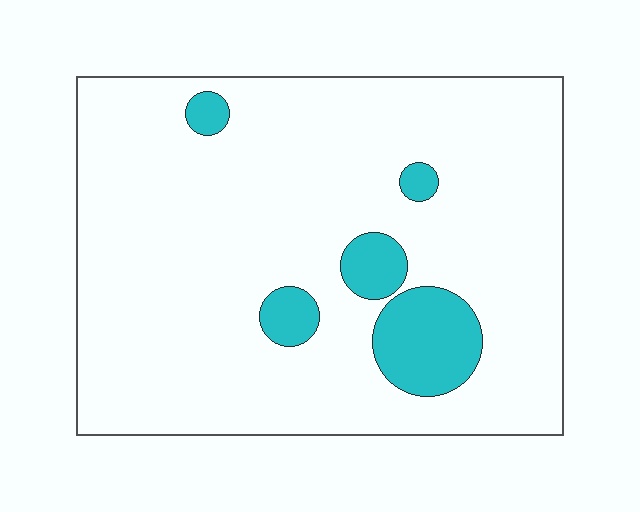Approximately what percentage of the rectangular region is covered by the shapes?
Approximately 10%.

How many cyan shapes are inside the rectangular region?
5.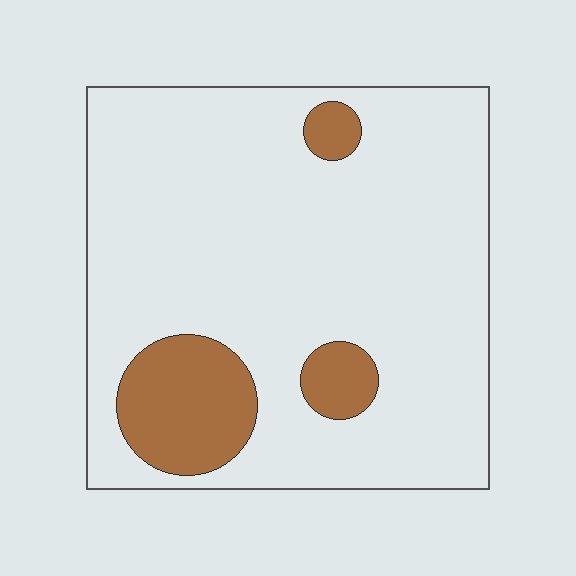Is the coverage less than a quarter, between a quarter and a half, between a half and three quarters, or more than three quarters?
Less than a quarter.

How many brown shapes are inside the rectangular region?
3.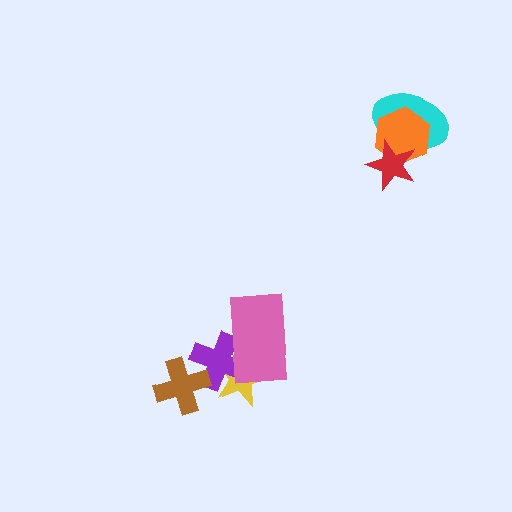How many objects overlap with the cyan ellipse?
2 objects overlap with the cyan ellipse.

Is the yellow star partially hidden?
Yes, it is partially covered by another shape.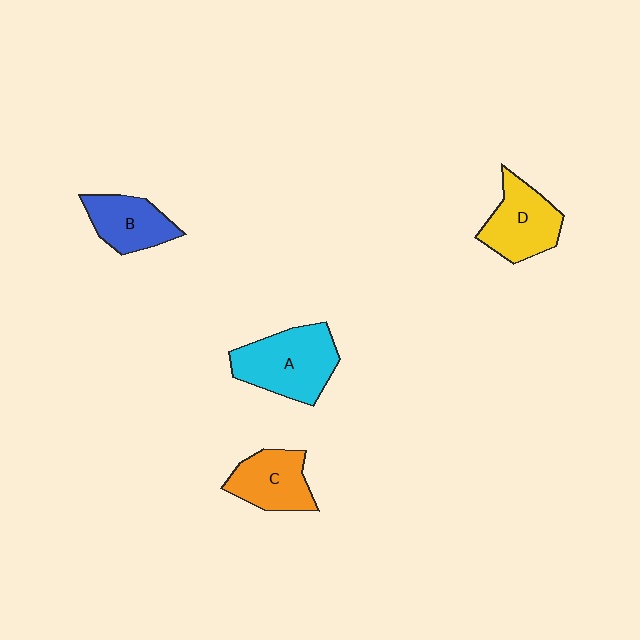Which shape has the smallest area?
Shape B (blue).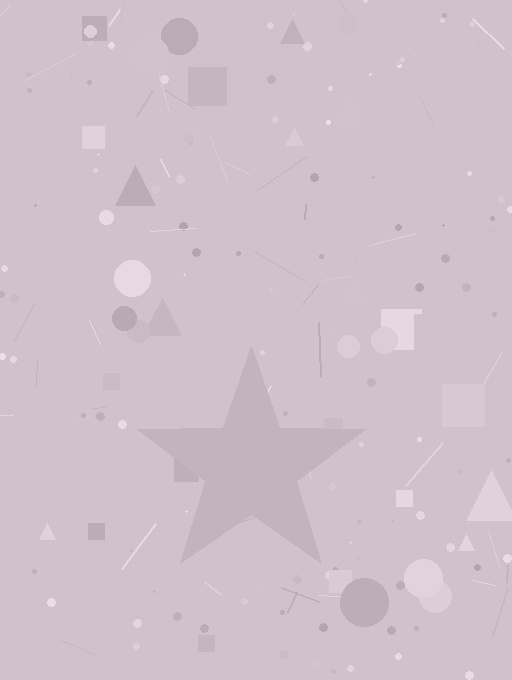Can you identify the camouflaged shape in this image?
The camouflaged shape is a star.